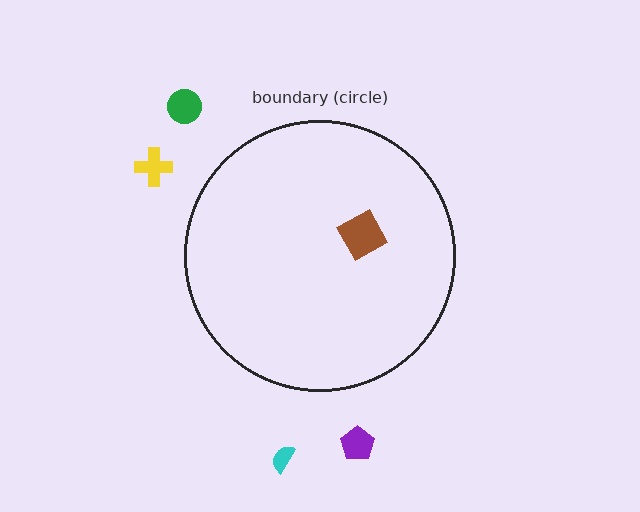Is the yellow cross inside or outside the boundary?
Outside.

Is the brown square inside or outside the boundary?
Inside.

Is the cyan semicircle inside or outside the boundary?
Outside.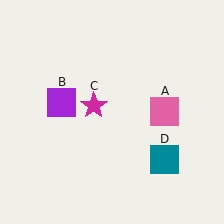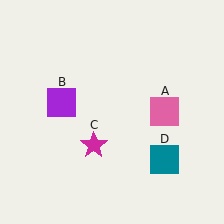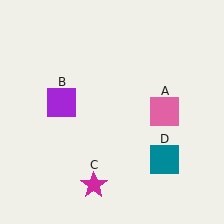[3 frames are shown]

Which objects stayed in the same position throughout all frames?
Pink square (object A) and purple square (object B) and teal square (object D) remained stationary.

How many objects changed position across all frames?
1 object changed position: magenta star (object C).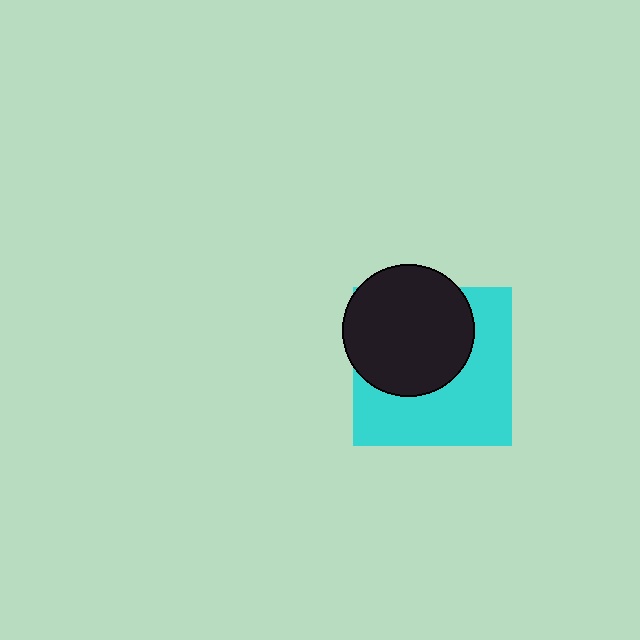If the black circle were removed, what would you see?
You would see the complete cyan square.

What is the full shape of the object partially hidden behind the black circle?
The partially hidden object is a cyan square.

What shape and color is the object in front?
The object in front is a black circle.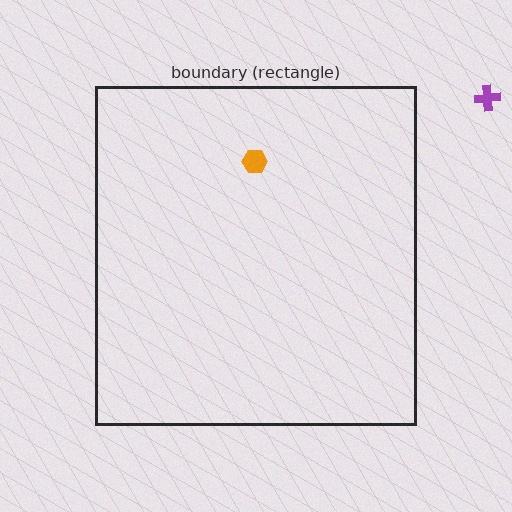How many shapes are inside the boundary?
1 inside, 1 outside.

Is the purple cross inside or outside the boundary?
Outside.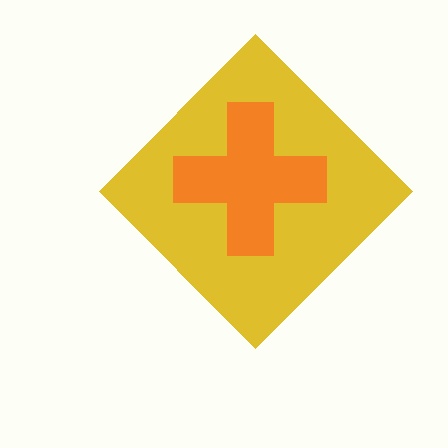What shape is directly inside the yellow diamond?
The orange cross.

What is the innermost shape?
The orange cross.